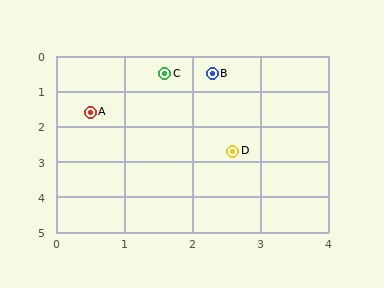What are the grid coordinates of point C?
Point C is at approximately (1.6, 0.5).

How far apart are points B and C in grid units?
Points B and C are about 0.7 grid units apart.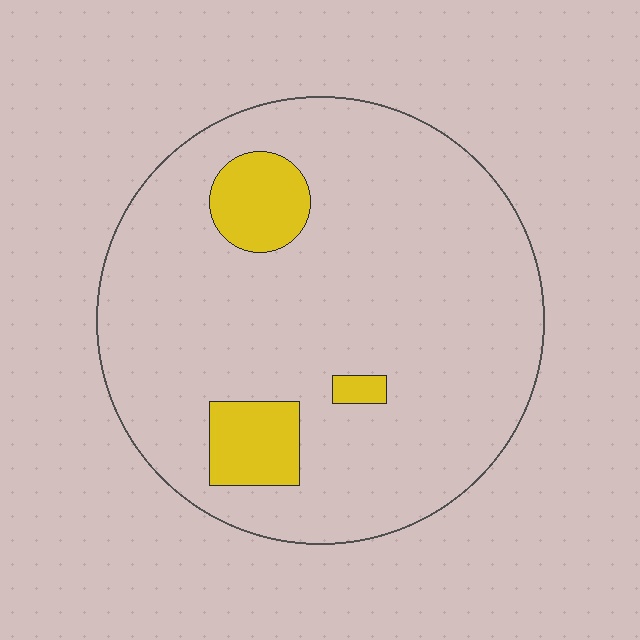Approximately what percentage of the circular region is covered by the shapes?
Approximately 10%.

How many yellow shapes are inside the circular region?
3.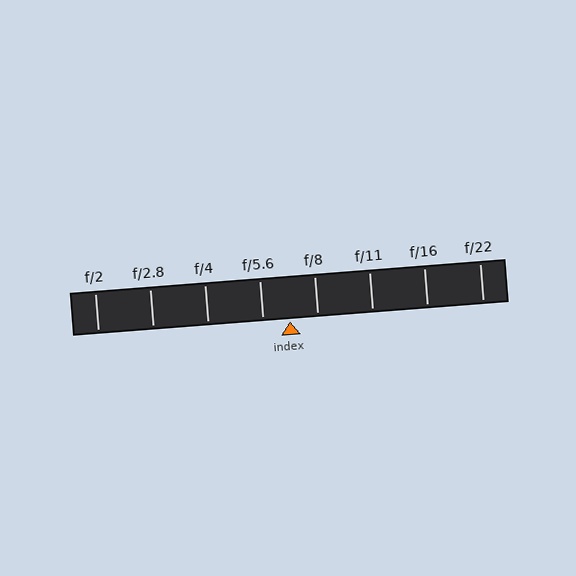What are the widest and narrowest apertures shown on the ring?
The widest aperture shown is f/2 and the narrowest is f/22.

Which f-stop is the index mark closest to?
The index mark is closest to f/5.6.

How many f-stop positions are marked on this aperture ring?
There are 8 f-stop positions marked.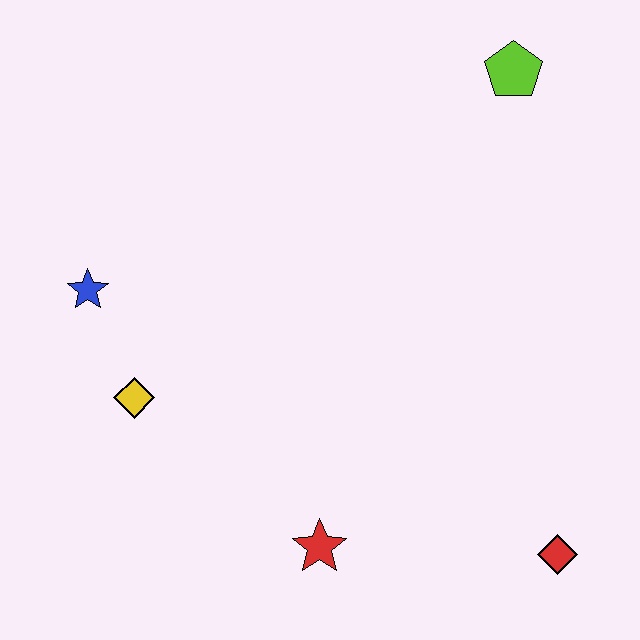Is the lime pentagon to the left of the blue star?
No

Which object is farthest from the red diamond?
The blue star is farthest from the red diamond.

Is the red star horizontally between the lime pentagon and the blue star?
Yes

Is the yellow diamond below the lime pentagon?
Yes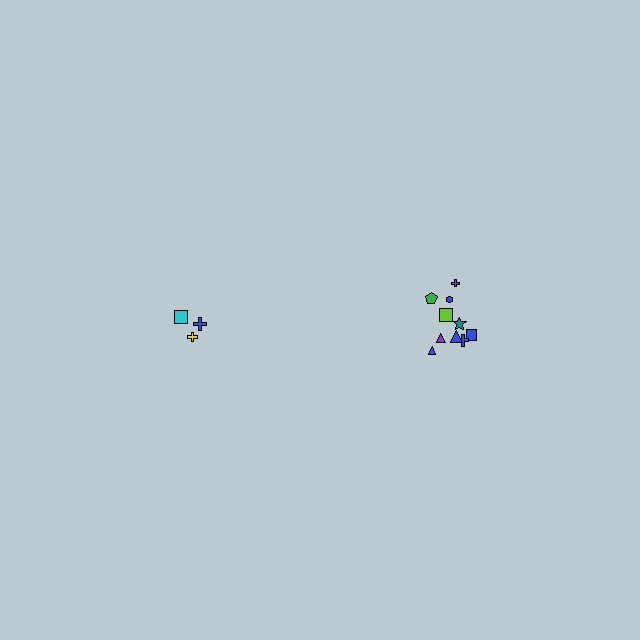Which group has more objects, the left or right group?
The right group.